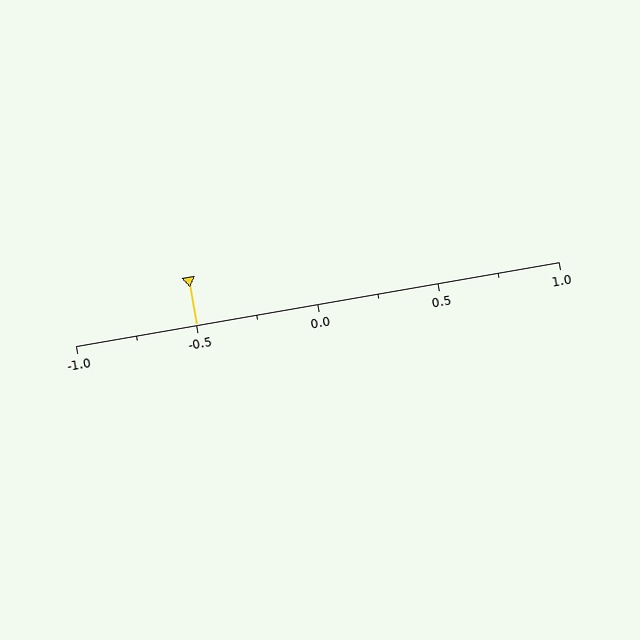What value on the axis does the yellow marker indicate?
The marker indicates approximately -0.5.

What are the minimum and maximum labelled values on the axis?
The axis runs from -1.0 to 1.0.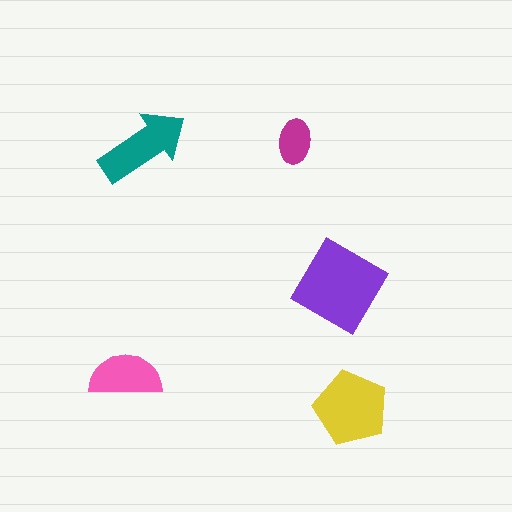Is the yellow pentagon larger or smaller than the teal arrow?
Larger.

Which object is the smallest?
The magenta ellipse.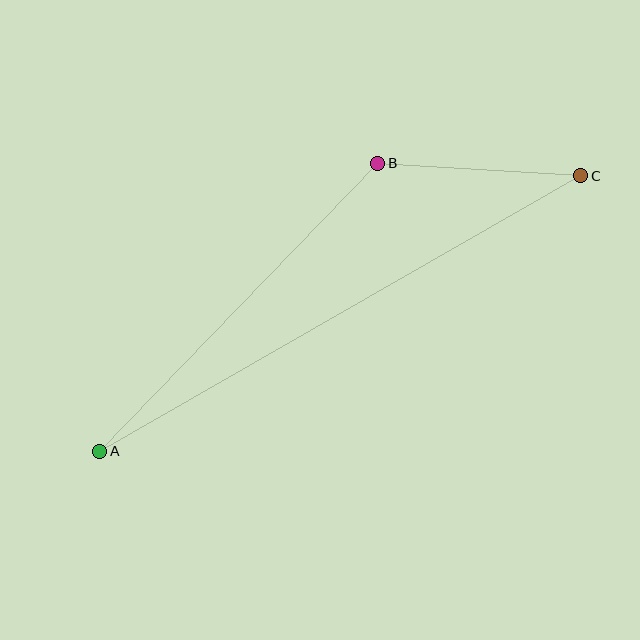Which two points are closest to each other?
Points B and C are closest to each other.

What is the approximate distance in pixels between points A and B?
The distance between A and B is approximately 400 pixels.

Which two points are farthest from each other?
Points A and C are farthest from each other.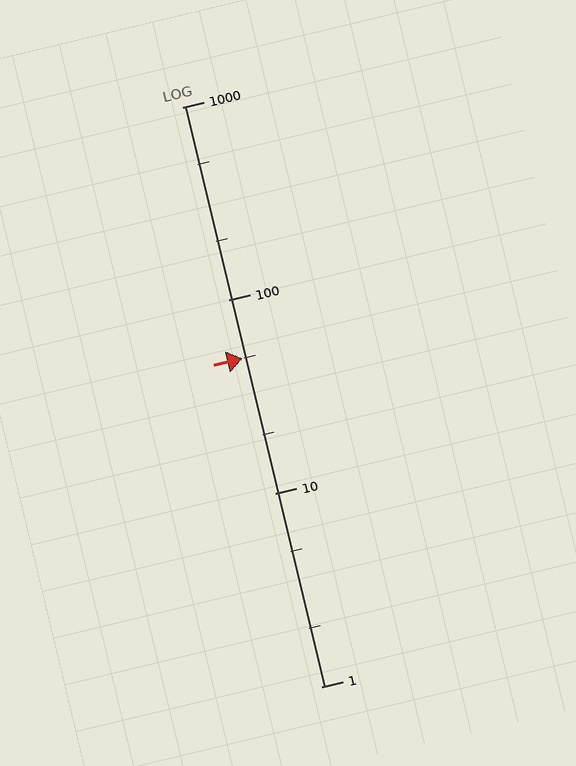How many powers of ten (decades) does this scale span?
The scale spans 3 decades, from 1 to 1000.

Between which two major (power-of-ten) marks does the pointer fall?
The pointer is between 10 and 100.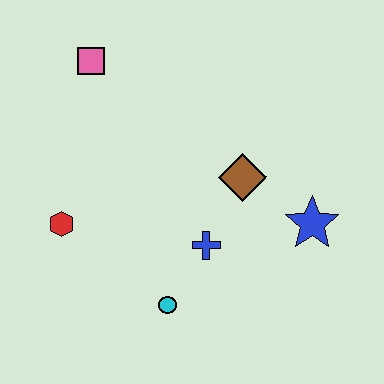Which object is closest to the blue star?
The brown diamond is closest to the blue star.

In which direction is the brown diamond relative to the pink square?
The brown diamond is to the right of the pink square.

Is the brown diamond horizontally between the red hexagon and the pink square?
No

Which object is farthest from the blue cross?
The pink square is farthest from the blue cross.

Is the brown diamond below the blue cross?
No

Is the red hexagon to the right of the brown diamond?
No